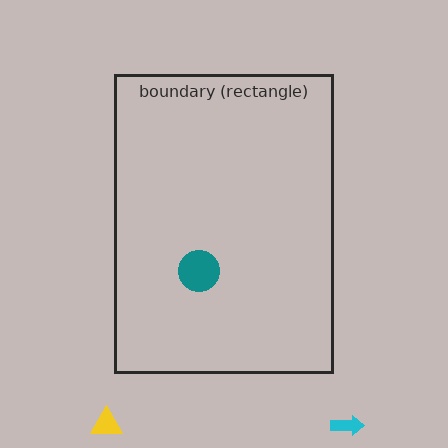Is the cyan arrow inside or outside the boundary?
Outside.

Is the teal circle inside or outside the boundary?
Inside.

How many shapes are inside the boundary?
1 inside, 2 outside.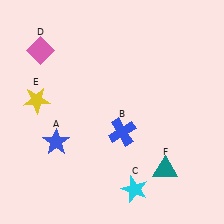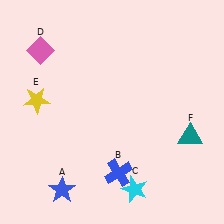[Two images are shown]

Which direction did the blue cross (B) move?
The blue cross (B) moved down.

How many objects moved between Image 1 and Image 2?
3 objects moved between the two images.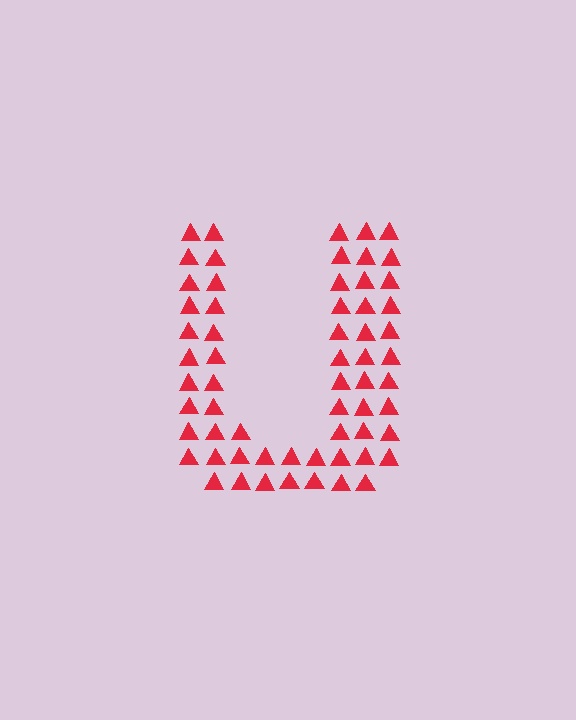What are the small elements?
The small elements are triangles.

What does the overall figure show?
The overall figure shows the letter U.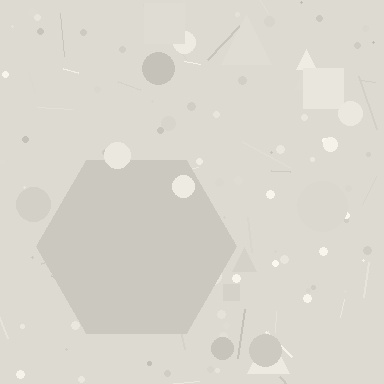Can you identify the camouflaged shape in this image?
The camouflaged shape is a hexagon.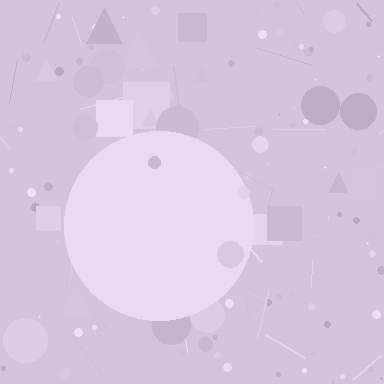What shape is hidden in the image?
A circle is hidden in the image.